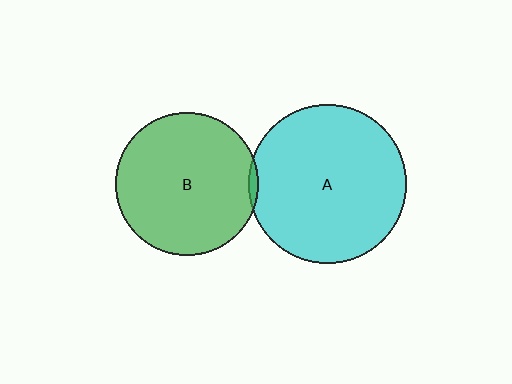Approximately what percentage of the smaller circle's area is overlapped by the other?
Approximately 5%.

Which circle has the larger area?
Circle A (cyan).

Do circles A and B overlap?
Yes.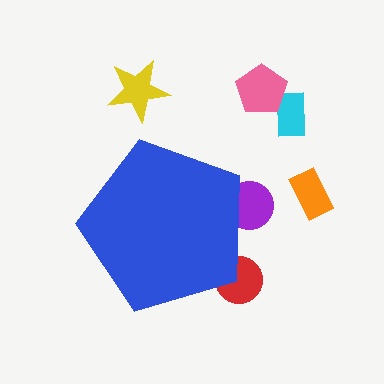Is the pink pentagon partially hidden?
No, the pink pentagon is fully visible.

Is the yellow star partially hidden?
No, the yellow star is fully visible.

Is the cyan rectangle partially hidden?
No, the cyan rectangle is fully visible.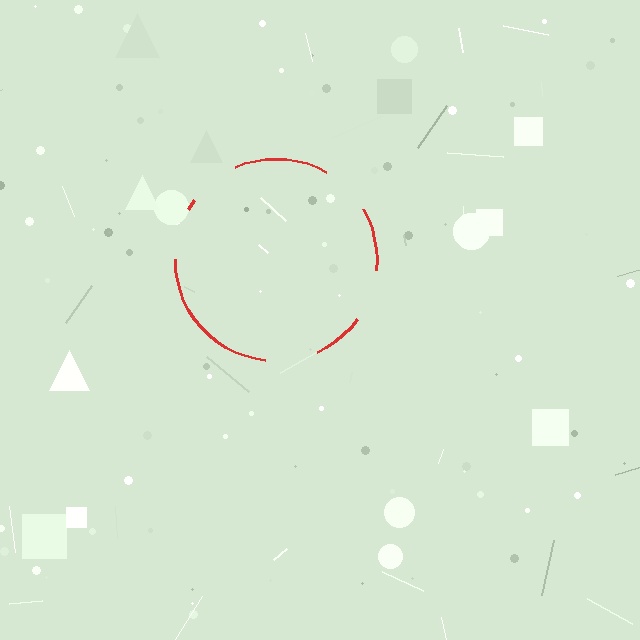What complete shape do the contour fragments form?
The contour fragments form a circle.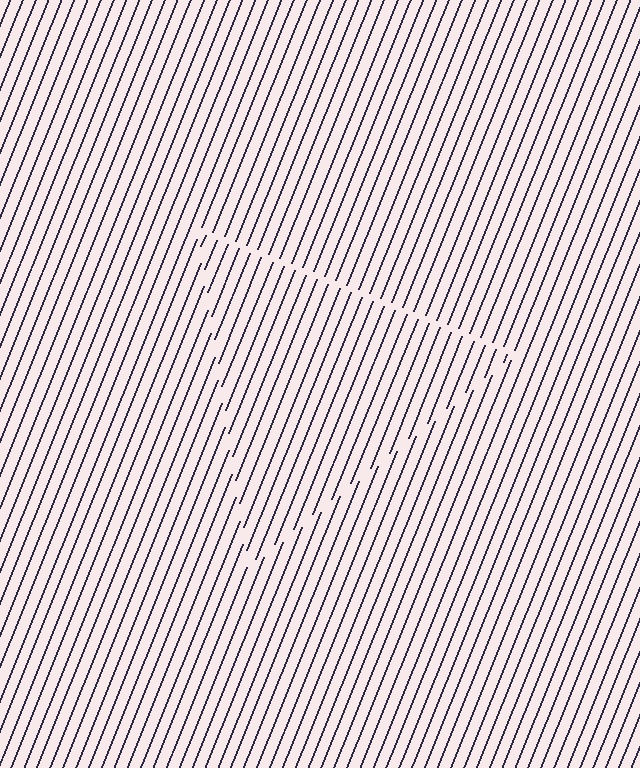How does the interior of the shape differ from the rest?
The interior of the shape contains the same grating, shifted by half a period — the contour is defined by the phase discontinuity where line-ends from the inner and outer gratings abut.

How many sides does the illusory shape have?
3 sides — the line-ends trace a triangle.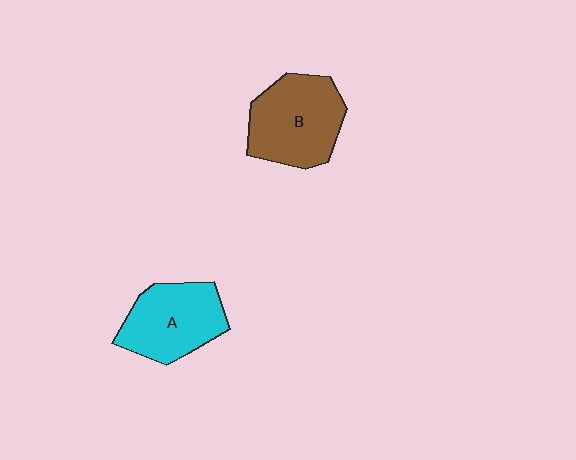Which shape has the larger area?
Shape B (brown).